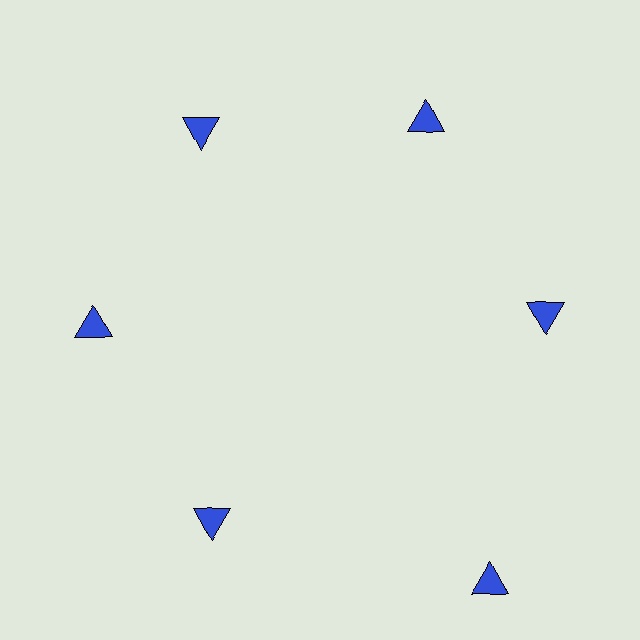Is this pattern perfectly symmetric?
No. The 6 blue triangles are arranged in a ring, but one element near the 5 o'clock position is pushed outward from the center, breaking the 6-fold rotational symmetry.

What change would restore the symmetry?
The symmetry would be restored by moving it inward, back onto the ring so that all 6 triangles sit at equal angles and equal distance from the center.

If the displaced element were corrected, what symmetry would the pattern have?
It would have 6-fold rotational symmetry — the pattern would map onto itself every 60 degrees.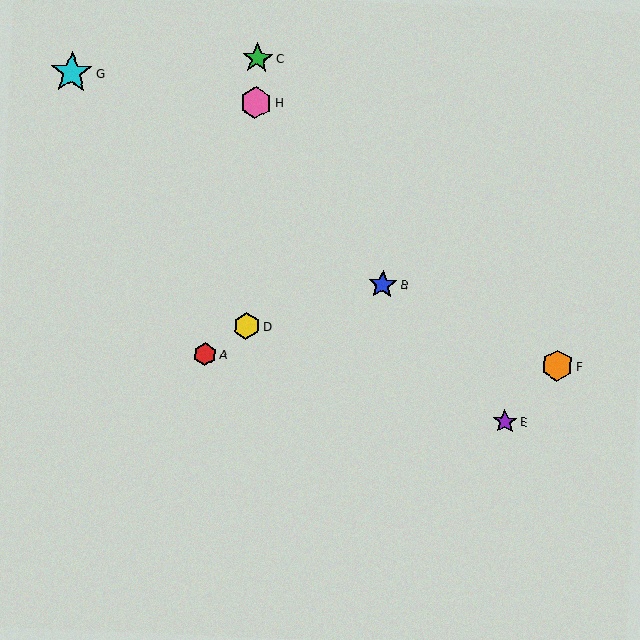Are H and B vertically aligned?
No, H is at x≈256 and B is at x≈383.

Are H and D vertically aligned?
Yes, both are at x≈256.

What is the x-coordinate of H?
Object H is at x≈256.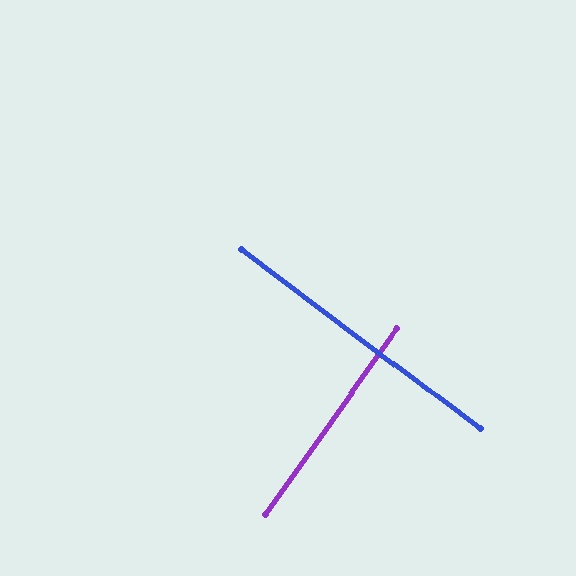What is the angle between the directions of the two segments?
Approximately 89 degrees.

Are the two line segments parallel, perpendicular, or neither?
Perpendicular — they meet at approximately 89°.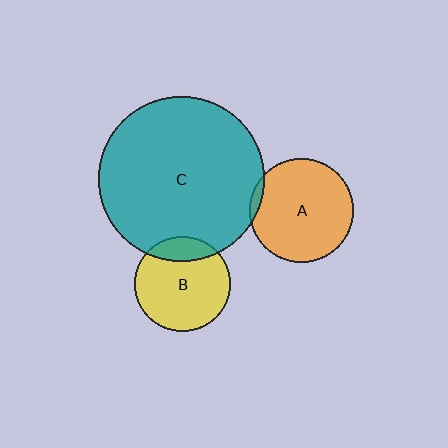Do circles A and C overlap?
Yes.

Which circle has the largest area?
Circle C (teal).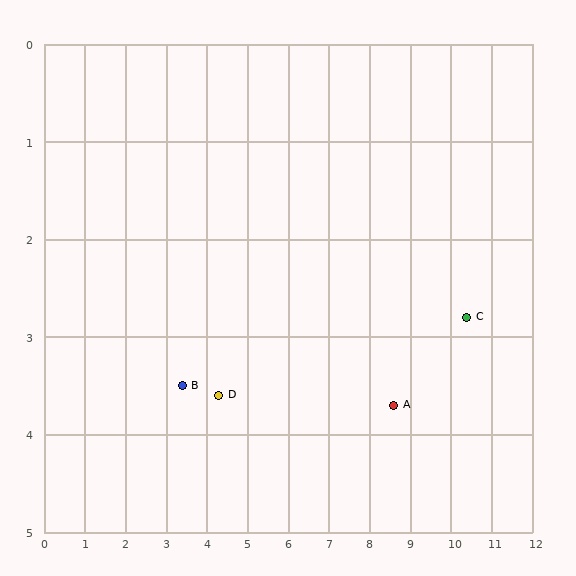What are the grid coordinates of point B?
Point B is at approximately (3.4, 3.5).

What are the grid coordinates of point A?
Point A is at approximately (8.6, 3.7).